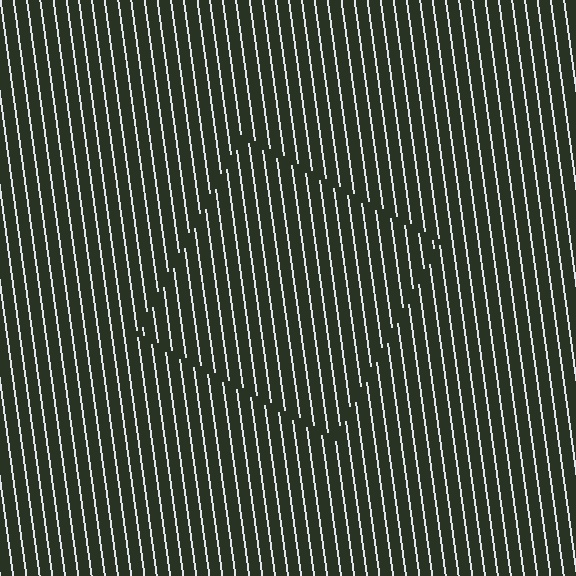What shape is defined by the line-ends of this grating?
An illusory square. The interior of the shape contains the same grating, shifted by half a period — the contour is defined by the phase discontinuity where line-ends from the inner and outer gratings abut.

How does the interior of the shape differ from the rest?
The interior of the shape contains the same grating, shifted by half a period — the contour is defined by the phase discontinuity where line-ends from the inner and outer gratings abut.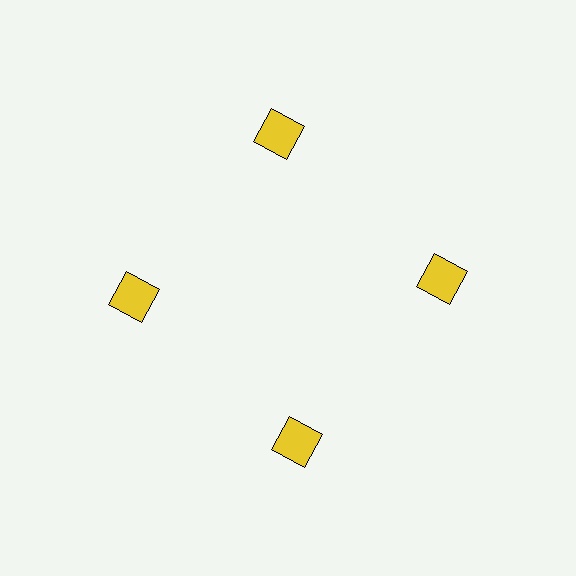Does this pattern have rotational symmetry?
Yes, this pattern has 4-fold rotational symmetry. It looks the same after rotating 90 degrees around the center.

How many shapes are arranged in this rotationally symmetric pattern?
There are 4 shapes, arranged in 4 groups of 1.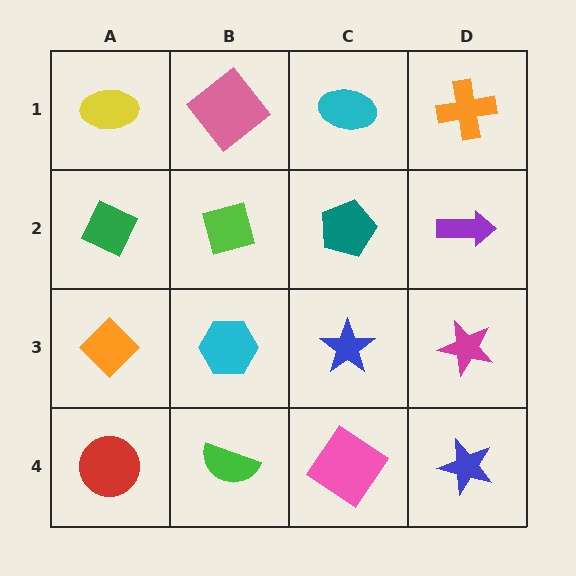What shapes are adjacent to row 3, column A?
A green diamond (row 2, column A), a red circle (row 4, column A), a cyan hexagon (row 3, column B).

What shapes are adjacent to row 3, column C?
A teal pentagon (row 2, column C), a pink diamond (row 4, column C), a cyan hexagon (row 3, column B), a magenta star (row 3, column D).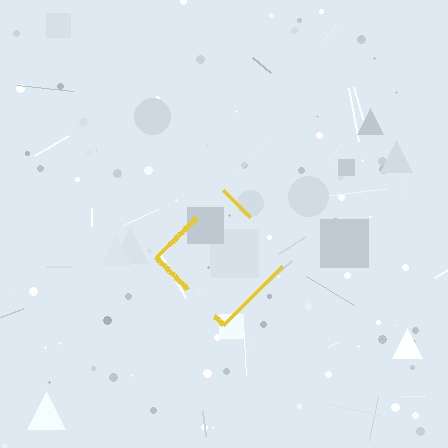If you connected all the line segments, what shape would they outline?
They would outline a diamond.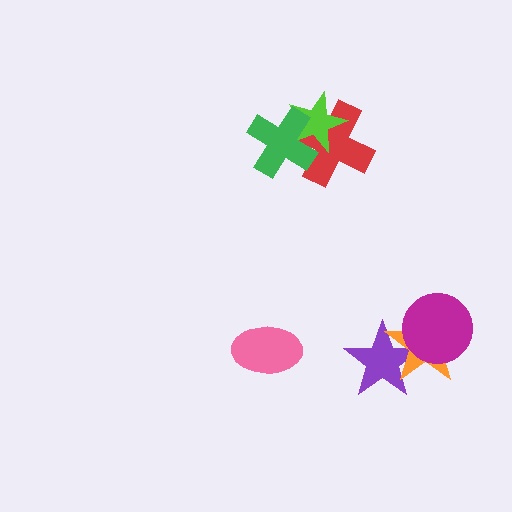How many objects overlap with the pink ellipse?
0 objects overlap with the pink ellipse.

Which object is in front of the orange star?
The magenta circle is in front of the orange star.